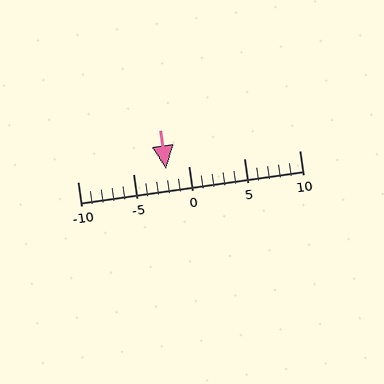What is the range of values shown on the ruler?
The ruler shows values from -10 to 10.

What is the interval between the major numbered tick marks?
The major tick marks are spaced 5 units apart.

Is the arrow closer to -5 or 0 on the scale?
The arrow is closer to 0.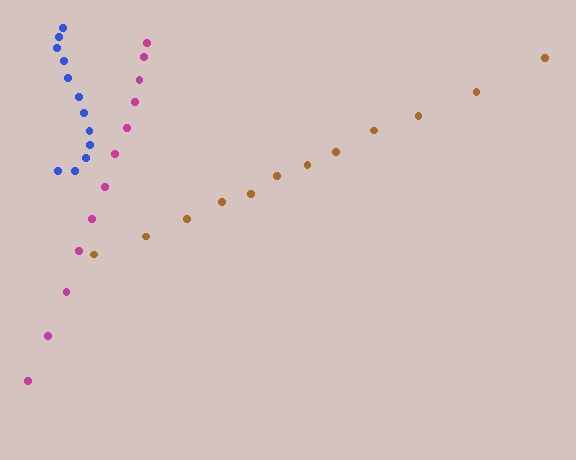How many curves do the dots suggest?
There are 3 distinct paths.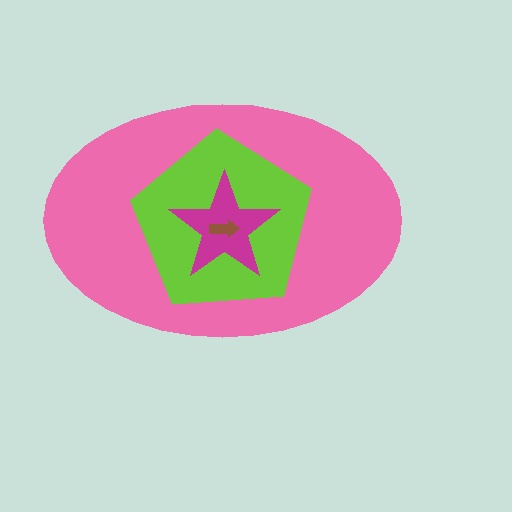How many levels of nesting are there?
4.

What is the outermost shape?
The pink ellipse.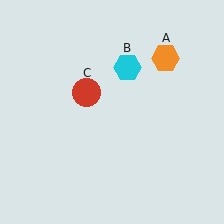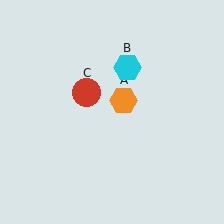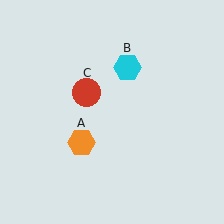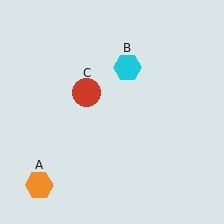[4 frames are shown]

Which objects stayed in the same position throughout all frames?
Cyan hexagon (object B) and red circle (object C) remained stationary.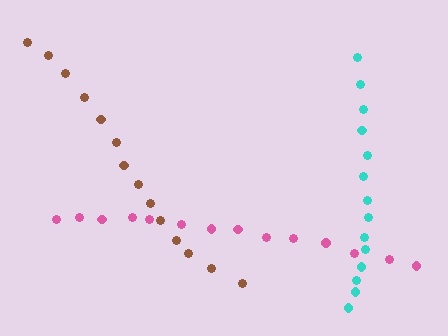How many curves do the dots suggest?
There are 3 distinct paths.